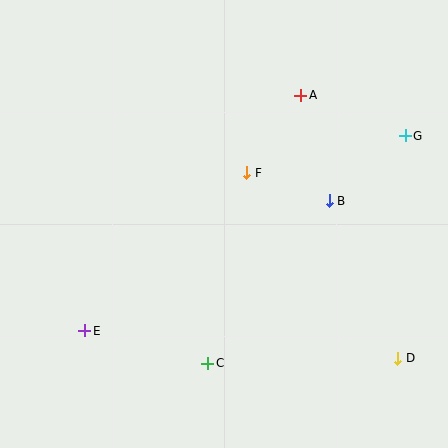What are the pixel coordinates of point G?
Point G is at (405, 136).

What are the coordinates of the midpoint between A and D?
The midpoint between A and D is at (349, 227).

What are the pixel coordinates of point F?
Point F is at (247, 173).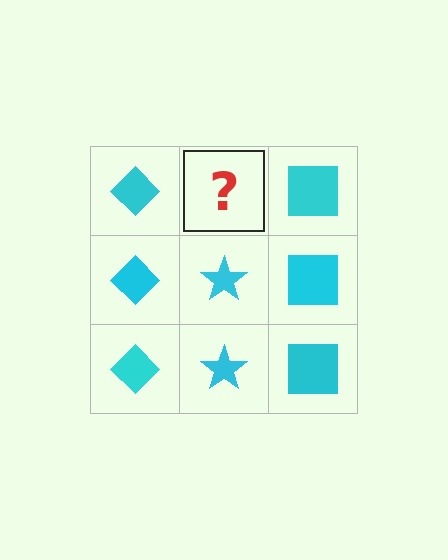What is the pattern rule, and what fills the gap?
The rule is that each column has a consistent shape. The gap should be filled with a cyan star.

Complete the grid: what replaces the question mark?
The question mark should be replaced with a cyan star.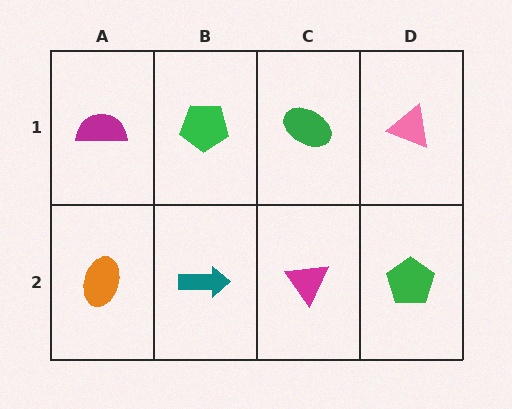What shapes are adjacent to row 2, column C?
A green ellipse (row 1, column C), a teal arrow (row 2, column B), a green pentagon (row 2, column D).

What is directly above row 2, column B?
A green pentagon.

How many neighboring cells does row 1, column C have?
3.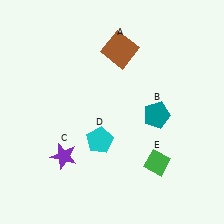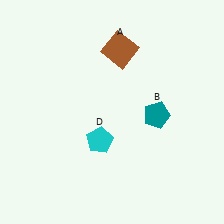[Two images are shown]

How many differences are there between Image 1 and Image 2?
There are 2 differences between the two images.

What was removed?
The green diamond (E), the purple star (C) were removed in Image 2.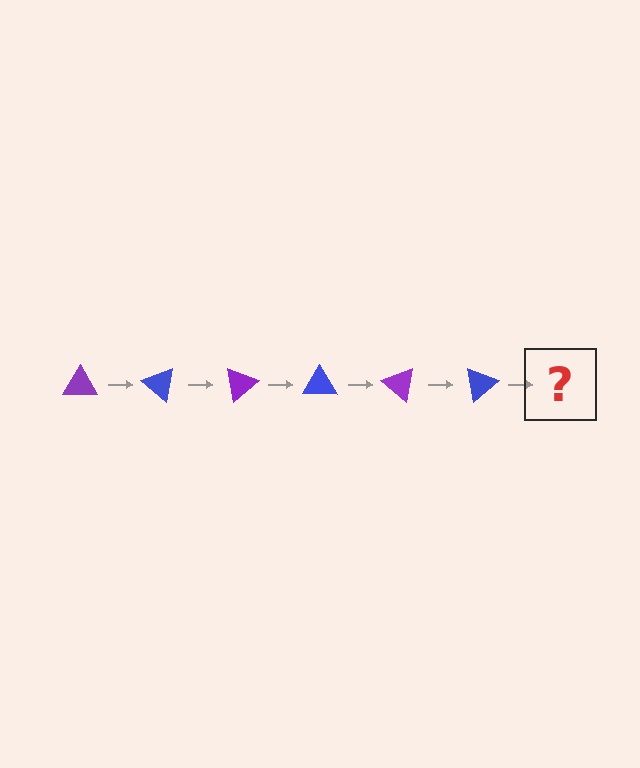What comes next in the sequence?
The next element should be a purple triangle, rotated 240 degrees from the start.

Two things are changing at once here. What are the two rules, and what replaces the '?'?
The two rules are that it rotates 40 degrees each step and the color cycles through purple and blue. The '?' should be a purple triangle, rotated 240 degrees from the start.